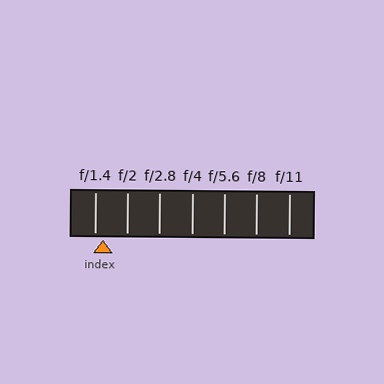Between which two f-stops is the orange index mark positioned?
The index mark is between f/1.4 and f/2.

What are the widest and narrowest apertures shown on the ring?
The widest aperture shown is f/1.4 and the narrowest is f/11.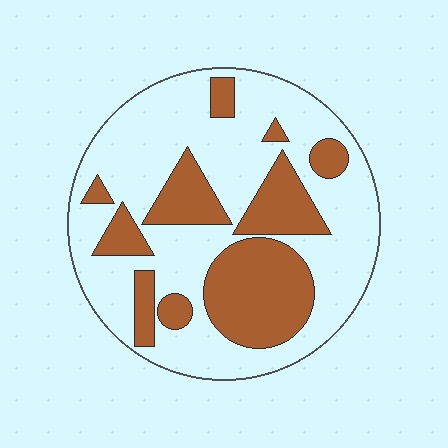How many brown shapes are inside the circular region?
10.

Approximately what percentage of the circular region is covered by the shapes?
Approximately 35%.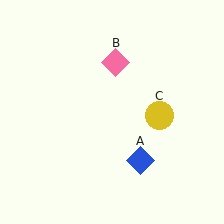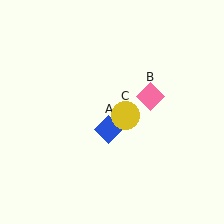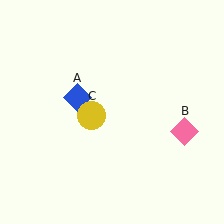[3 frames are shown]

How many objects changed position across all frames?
3 objects changed position: blue diamond (object A), pink diamond (object B), yellow circle (object C).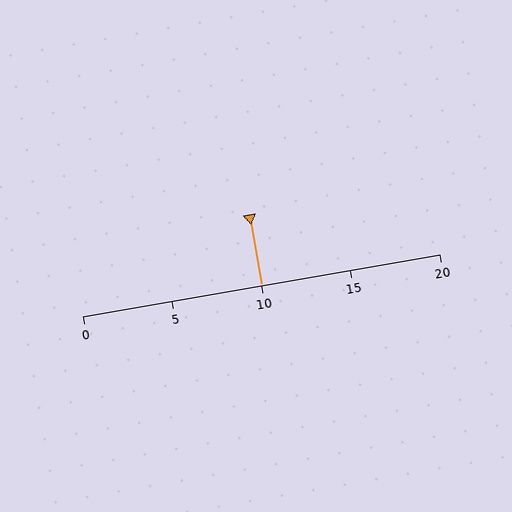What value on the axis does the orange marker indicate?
The marker indicates approximately 10.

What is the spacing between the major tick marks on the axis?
The major ticks are spaced 5 apart.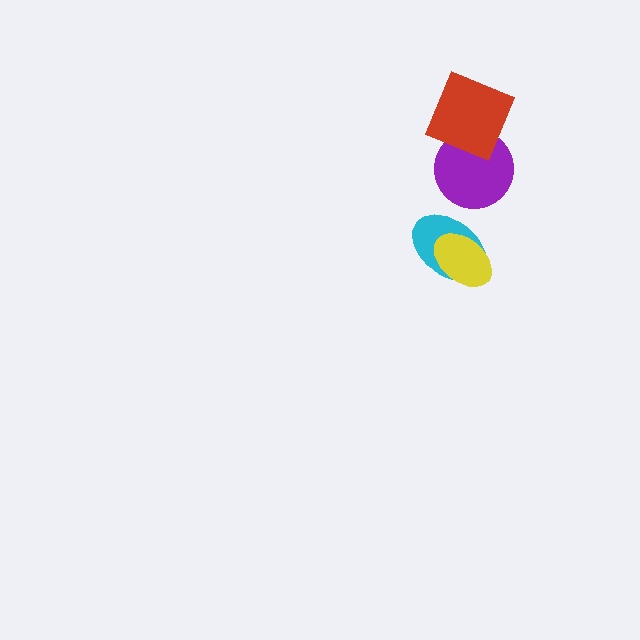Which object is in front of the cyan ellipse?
The yellow ellipse is in front of the cyan ellipse.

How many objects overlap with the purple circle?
1 object overlaps with the purple circle.